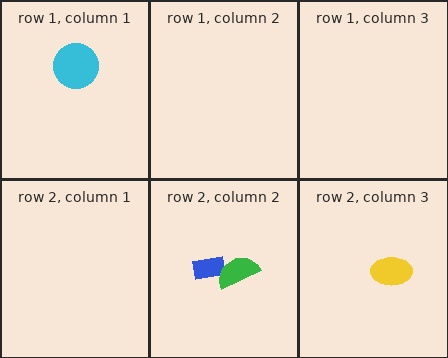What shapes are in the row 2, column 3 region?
The yellow ellipse.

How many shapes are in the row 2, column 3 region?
1.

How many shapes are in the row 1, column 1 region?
1.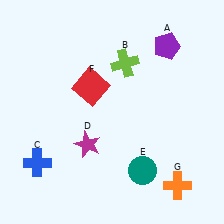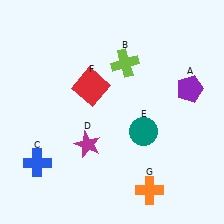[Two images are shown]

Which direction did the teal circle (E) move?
The teal circle (E) moved up.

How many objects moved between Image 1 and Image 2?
3 objects moved between the two images.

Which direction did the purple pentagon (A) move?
The purple pentagon (A) moved down.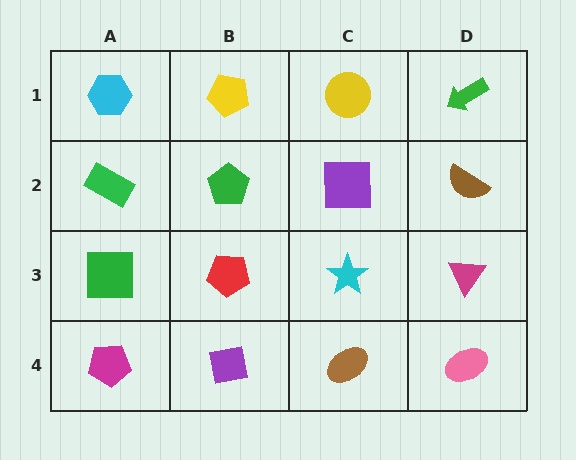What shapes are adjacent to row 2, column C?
A yellow circle (row 1, column C), a cyan star (row 3, column C), a green pentagon (row 2, column B), a brown semicircle (row 2, column D).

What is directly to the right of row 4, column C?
A pink ellipse.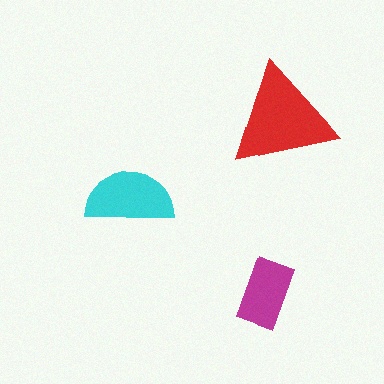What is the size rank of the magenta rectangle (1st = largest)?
3rd.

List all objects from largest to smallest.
The red triangle, the cyan semicircle, the magenta rectangle.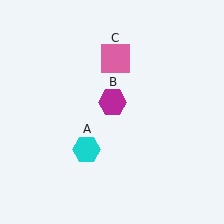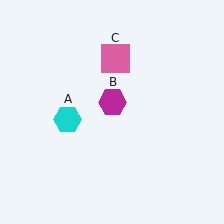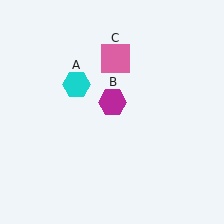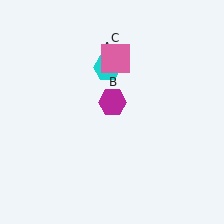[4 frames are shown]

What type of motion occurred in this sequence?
The cyan hexagon (object A) rotated clockwise around the center of the scene.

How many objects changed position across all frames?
1 object changed position: cyan hexagon (object A).